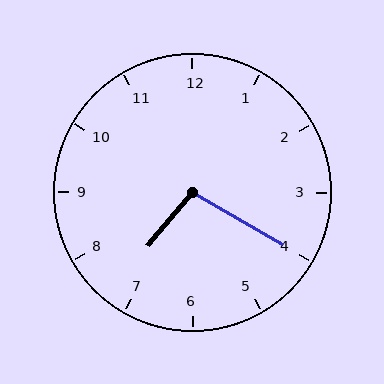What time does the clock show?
7:20.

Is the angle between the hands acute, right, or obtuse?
It is obtuse.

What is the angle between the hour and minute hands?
Approximately 100 degrees.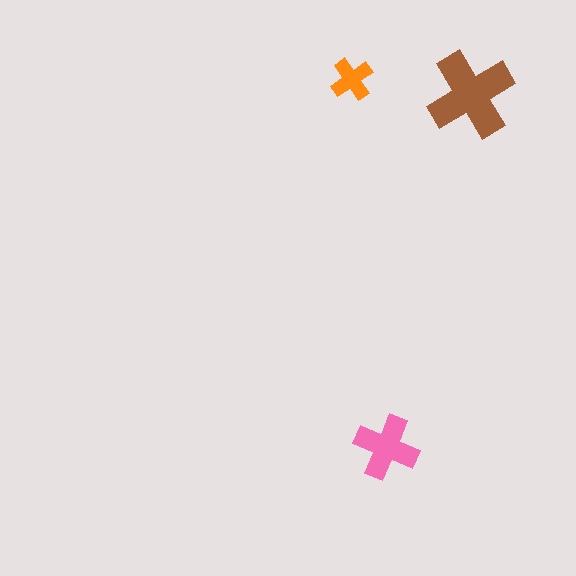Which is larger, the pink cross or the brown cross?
The brown one.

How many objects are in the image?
There are 3 objects in the image.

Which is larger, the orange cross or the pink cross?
The pink one.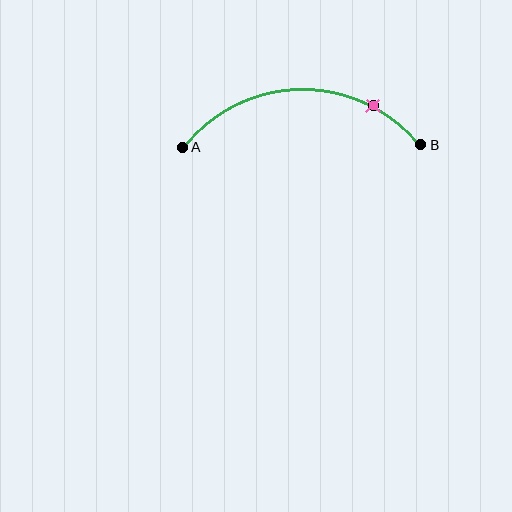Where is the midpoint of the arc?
The arc midpoint is the point on the curve farthest from the straight line joining A and B. It sits above that line.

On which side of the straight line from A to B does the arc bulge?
The arc bulges above the straight line connecting A and B.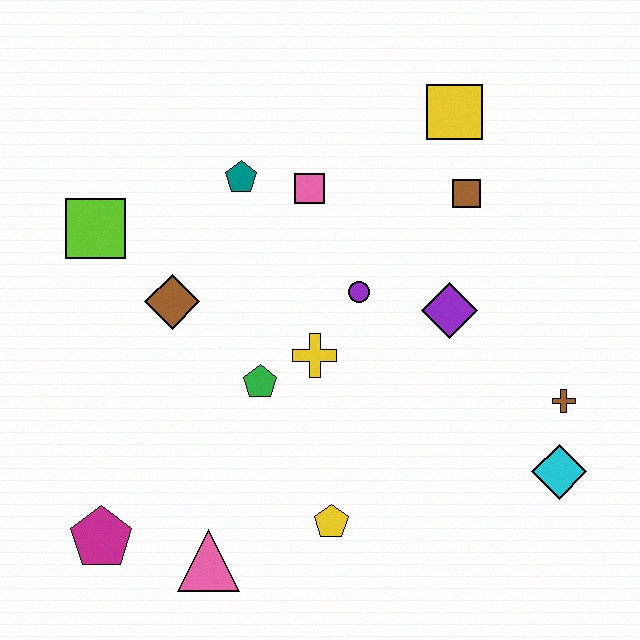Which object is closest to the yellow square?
The brown square is closest to the yellow square.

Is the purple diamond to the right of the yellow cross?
Yes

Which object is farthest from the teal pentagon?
The cyan diamond is farthest from the teal pentagon.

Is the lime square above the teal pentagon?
No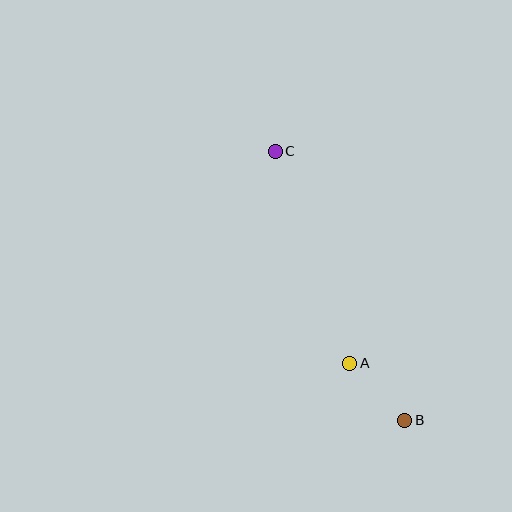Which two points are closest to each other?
Points A and B are closest to each other.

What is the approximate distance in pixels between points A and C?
The distance between A and C is approximately 225 pixels.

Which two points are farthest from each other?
Points B and C are farthest from each other.